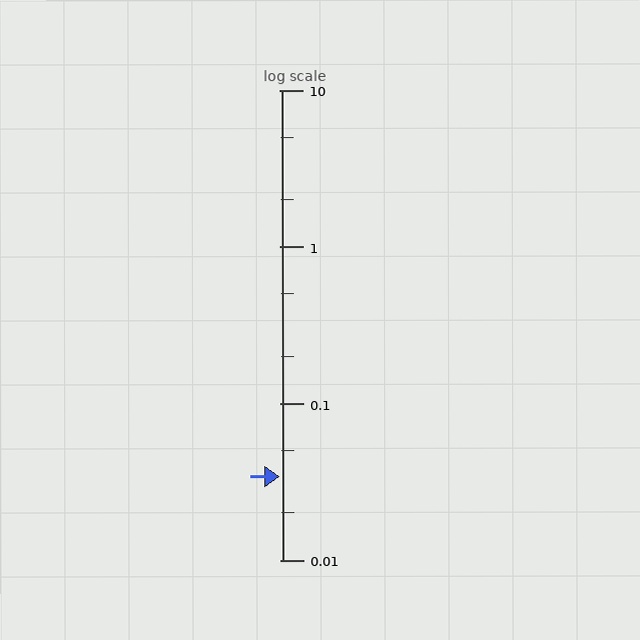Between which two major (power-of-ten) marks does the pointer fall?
The pointer is between 0.01 and 0.1.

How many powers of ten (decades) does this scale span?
The scale spans 3 decades, from 0.01 to 10.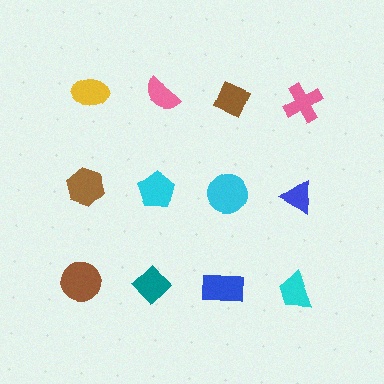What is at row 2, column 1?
A brown hexagon.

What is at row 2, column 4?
A blue triangle.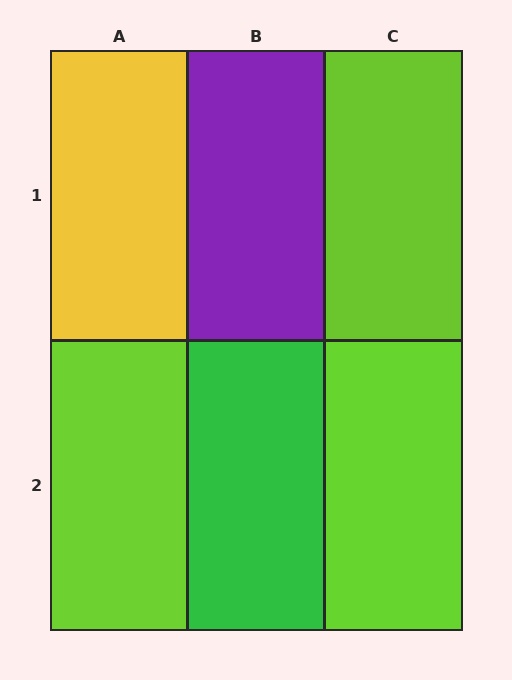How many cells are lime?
3 cells are lime.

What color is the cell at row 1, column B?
Purple.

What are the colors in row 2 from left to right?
Lime, green, lime.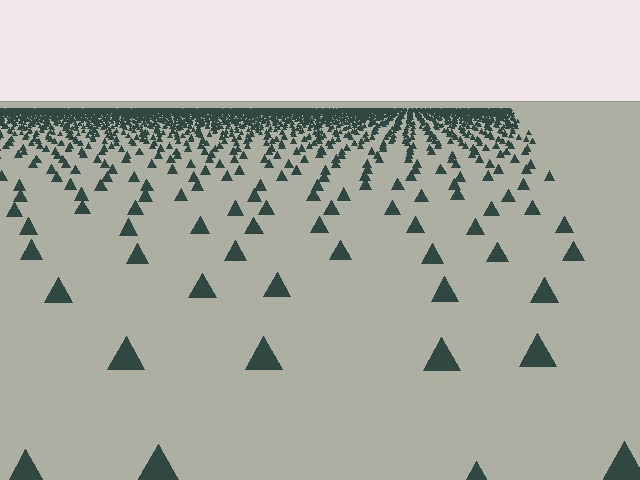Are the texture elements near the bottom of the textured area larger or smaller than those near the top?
Larger. Near the bottom, elements are closer to the viewer and appear at a bigger on-screen size.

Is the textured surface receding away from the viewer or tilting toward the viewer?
The surface is receding away from the viewer. Texture elements get smaller and denser toward the top.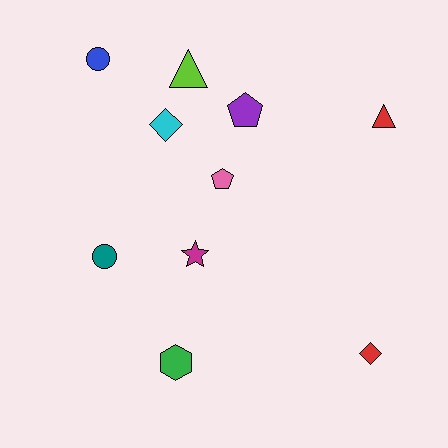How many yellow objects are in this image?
There are no yellow objects.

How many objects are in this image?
There are 10 objects.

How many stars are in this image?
There is 1 star.